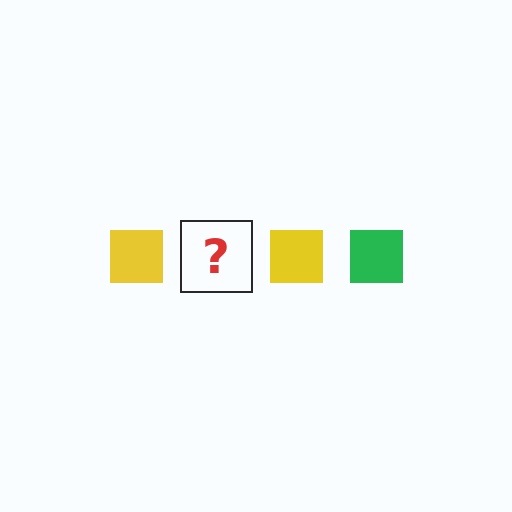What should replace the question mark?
The question mark should be replaced with a green square.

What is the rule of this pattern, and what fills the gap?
The rule is that the pattern cycles through yellow, green squares. The gap should be filled with a green square.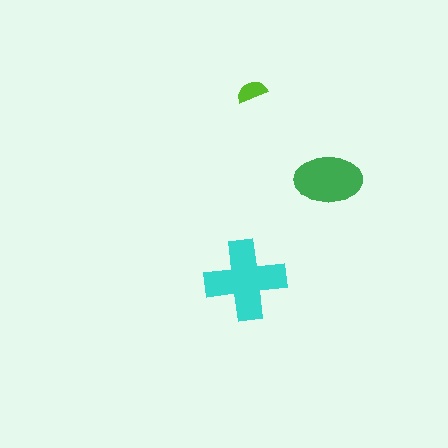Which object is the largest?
The cyan cross.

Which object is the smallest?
The lime semicircle.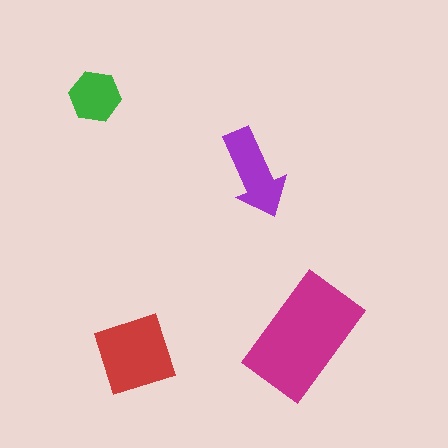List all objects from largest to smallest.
The magenta rectangle, the red square, the purple arrow, the green hexagon.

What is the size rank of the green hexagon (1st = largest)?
4th.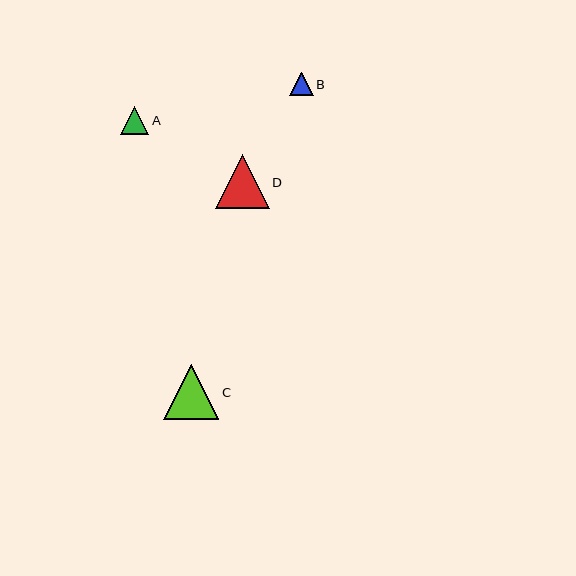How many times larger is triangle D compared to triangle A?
Triangle D is approximately 1.9 times the size of triangle A.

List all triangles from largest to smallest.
From largest to smallest: C, D, A, B.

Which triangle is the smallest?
Triangle B is the smallest with a size of approximately 23 pixels.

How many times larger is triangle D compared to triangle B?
Triangle D is approximately 2.3 times the size of triangle B.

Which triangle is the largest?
Triangle C is the largest with a size of approximately 56 pixels.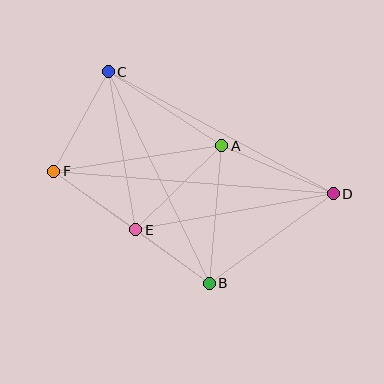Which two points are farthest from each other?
Points D and F are farthest from each other.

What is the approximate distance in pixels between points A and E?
The distance between A and E is approximately 120 pixels.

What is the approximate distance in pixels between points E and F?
The distance between E and F is approximately 101 pixels.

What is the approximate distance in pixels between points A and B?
The distance between A and B is approximately 138 pixels.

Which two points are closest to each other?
Points B and E are closest to each other.